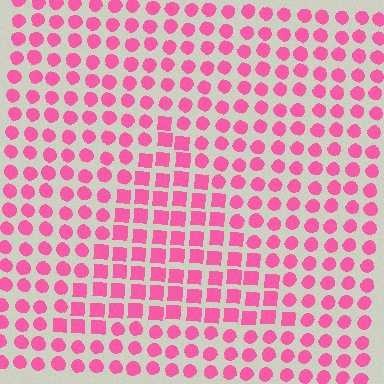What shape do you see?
I see a triangle.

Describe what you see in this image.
The image is filled with small pink elements arranged in a uniform grid. A triangle-shaped region contains squares, while the surrounding area contains circles. The boundary is defined purely by the change in element shape.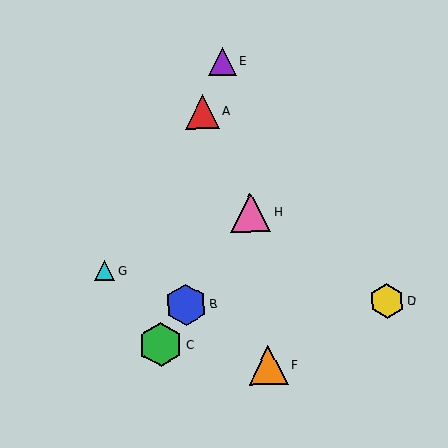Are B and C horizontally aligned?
No, B is at y≈305 and C is at y≈345.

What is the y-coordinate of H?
Object H is at y≈213.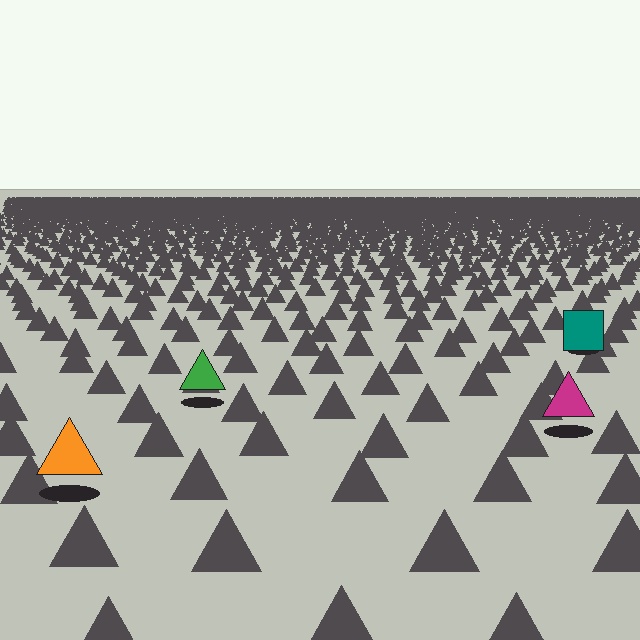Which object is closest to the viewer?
The orange triangle is closest. The texture marks near it are larger and more spread out.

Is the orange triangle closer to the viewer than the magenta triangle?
Yes. The orange triangle is closer — you can tell from the texture gradient: the ground texture is coarser near it.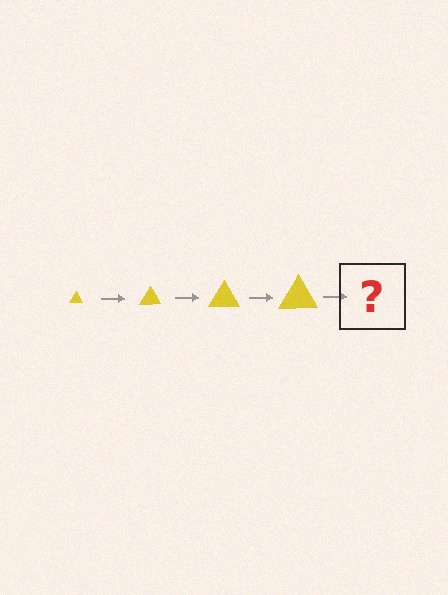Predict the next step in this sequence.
The next step is a yellow triangle, larger than the previous one.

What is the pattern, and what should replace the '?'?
The pattern is that the triangle gets progressively larger each step. The '?' should be a yellow triangle, larger than the previous one.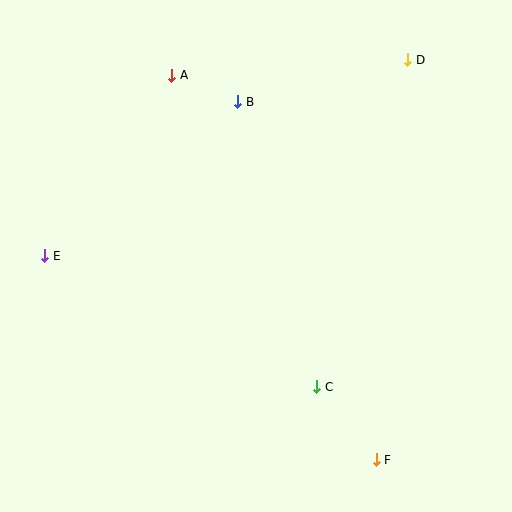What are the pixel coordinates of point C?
Point C is at (317, 387).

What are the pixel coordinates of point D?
Point D is at (408, 60).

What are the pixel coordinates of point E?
Point E is at (45, 256).